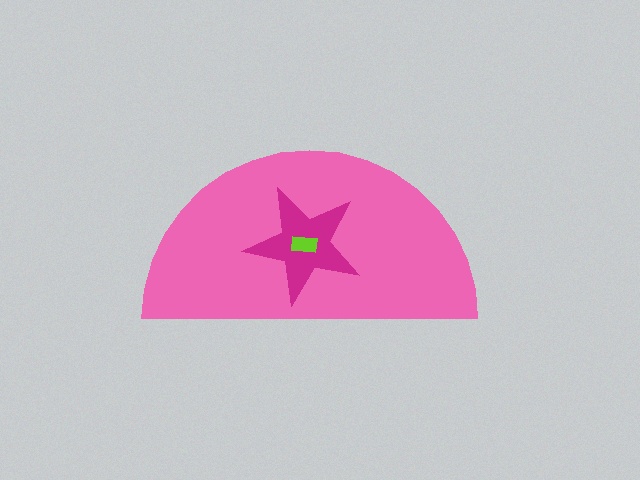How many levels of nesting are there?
3.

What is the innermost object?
The lime rectangle.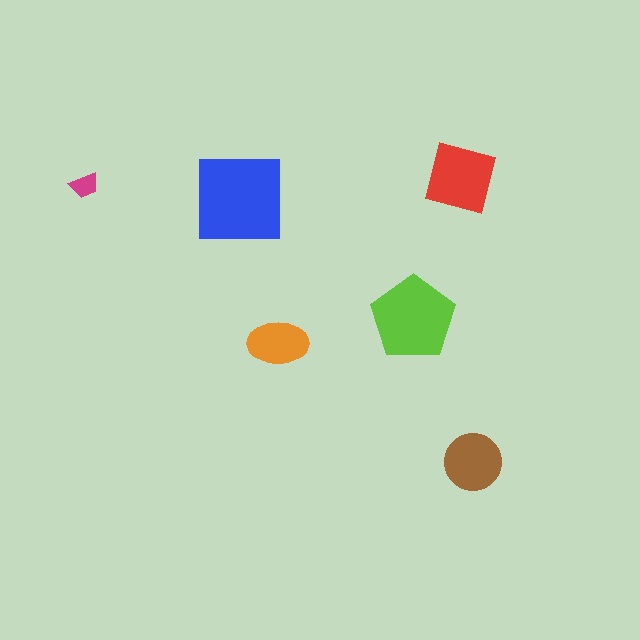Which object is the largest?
The blue square.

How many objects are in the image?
There are 6 objects in the image.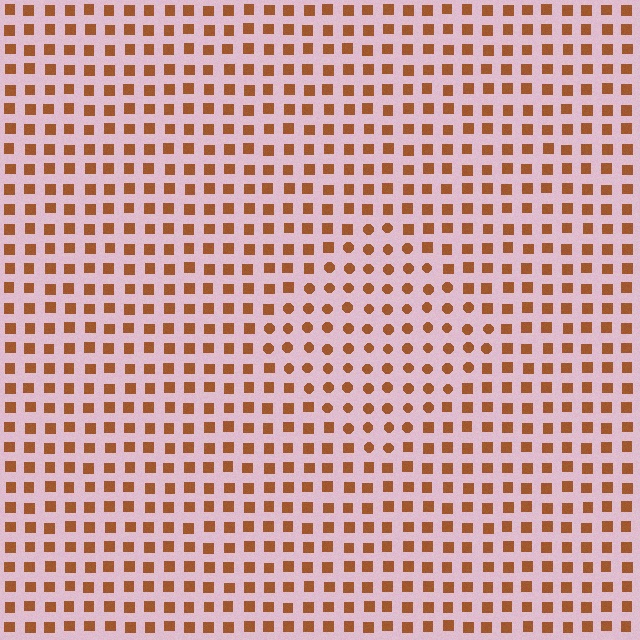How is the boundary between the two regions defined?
The boundary is defined by a change in element shape: circles inside vs. squares outside. All elements share the same color and spacing.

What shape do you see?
I see a diamond.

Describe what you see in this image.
The image is filled with small brown elements arranged in a uniform grid. A diamond-shaped region contains circles, while the surrounding area contains squares. The boundary is defined purely by the change in element shape.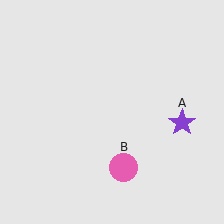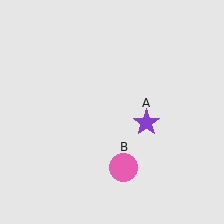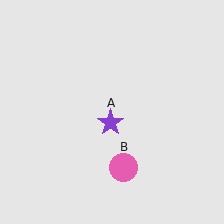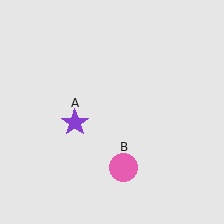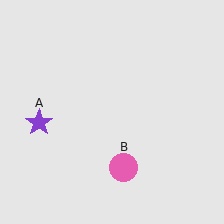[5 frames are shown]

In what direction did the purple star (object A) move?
The purple star (object A) moved left.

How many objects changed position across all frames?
1 object changed position: purple star (object A).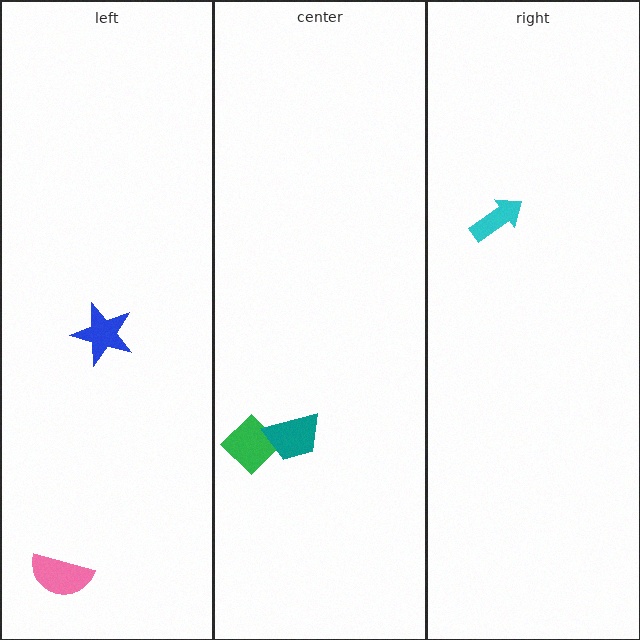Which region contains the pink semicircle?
The left region.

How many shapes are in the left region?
2.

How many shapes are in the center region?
2.